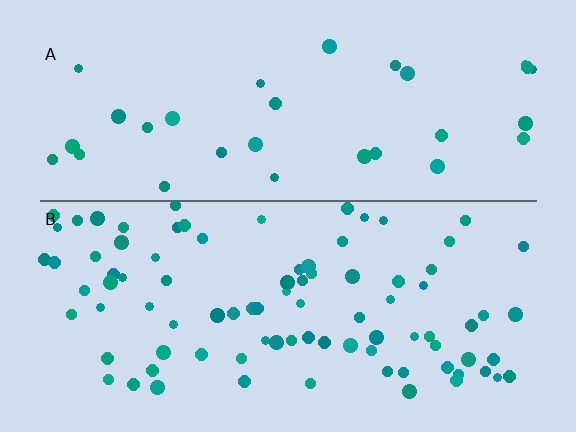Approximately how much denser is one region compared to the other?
Approximately 2.8× — region B over region A.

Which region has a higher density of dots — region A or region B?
B (the bottom).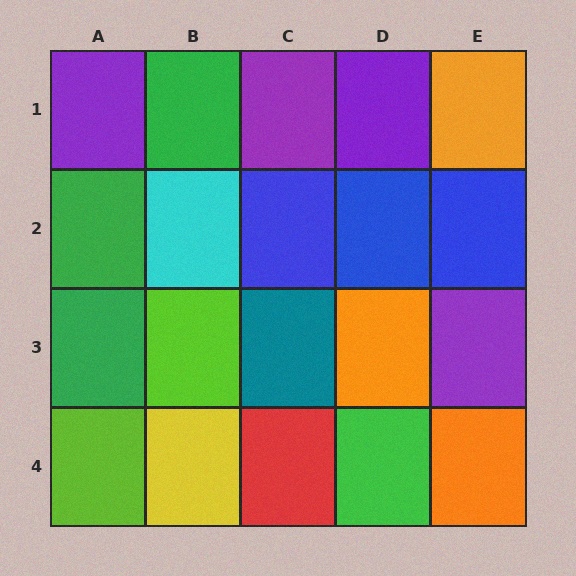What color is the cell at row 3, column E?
Purple.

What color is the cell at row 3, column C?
Teal.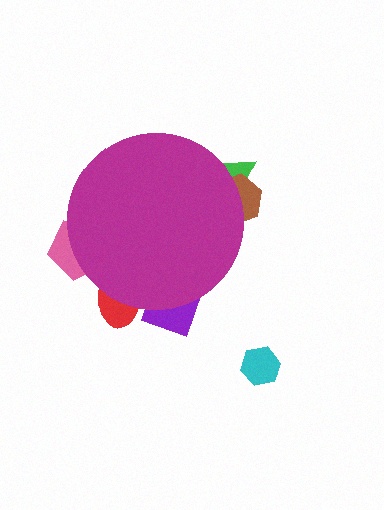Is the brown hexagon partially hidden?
Yes, the brown hexagon is partially hidden behind the magenta circle.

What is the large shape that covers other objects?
A magenta circle.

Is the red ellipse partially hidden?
Yes, the red ellipse is partially hidden behind the magenta circle.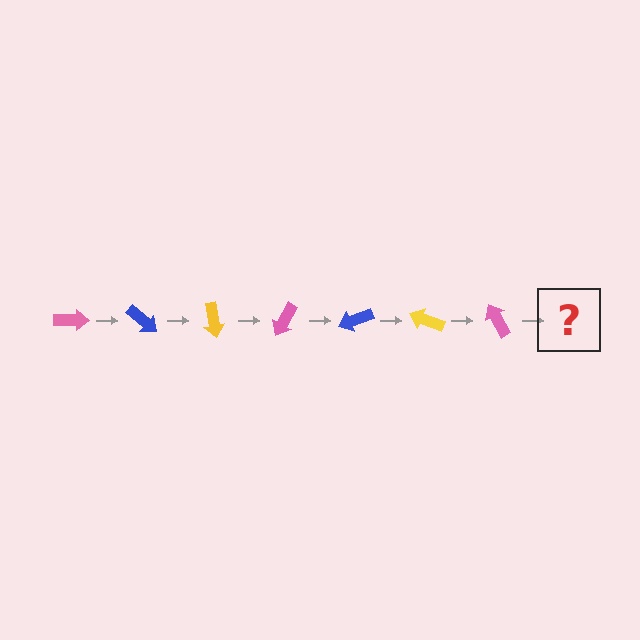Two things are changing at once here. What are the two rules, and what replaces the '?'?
The two rules are that it rotates 40 degrees each step and the color cycles through pink, blue, and yellow. The '?' should be a blue arrow, rotated 280 degrees from the start.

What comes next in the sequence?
The next element should be a blue arrow, rotated 280 degrees from the start.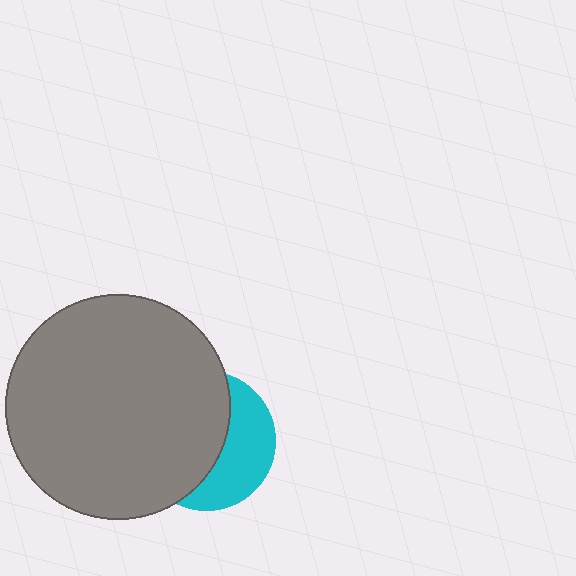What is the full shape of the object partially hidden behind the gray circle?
The partially hidden object is a cyan circle.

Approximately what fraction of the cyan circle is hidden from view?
Roughly 60% of the cyan circle is hidden behind the gray circle.